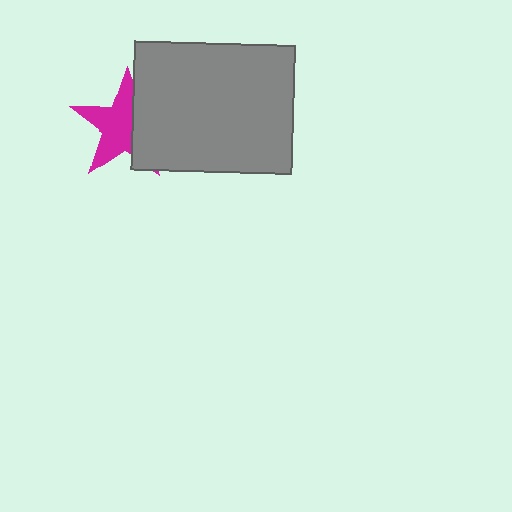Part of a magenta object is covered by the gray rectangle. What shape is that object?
It is a star.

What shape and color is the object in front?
The object in front is a gray rectangle.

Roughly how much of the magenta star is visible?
About half of it is visible (roughly 60%).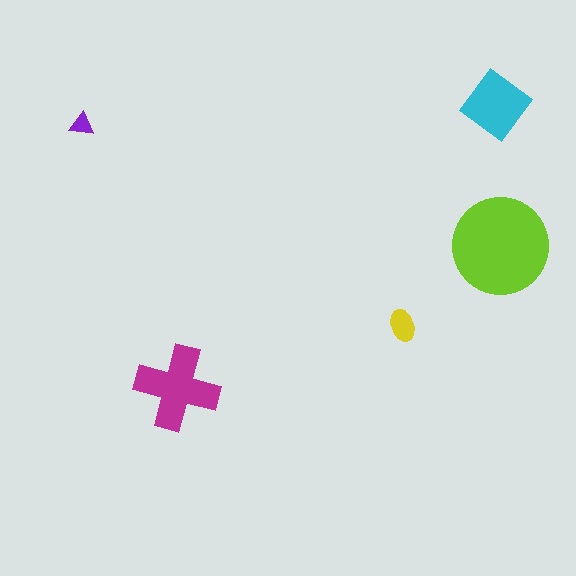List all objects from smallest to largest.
The purple triangle, the yellow ellipse, the cyan diamond, the magenta cross, the lime circle.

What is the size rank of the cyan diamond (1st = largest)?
3rd.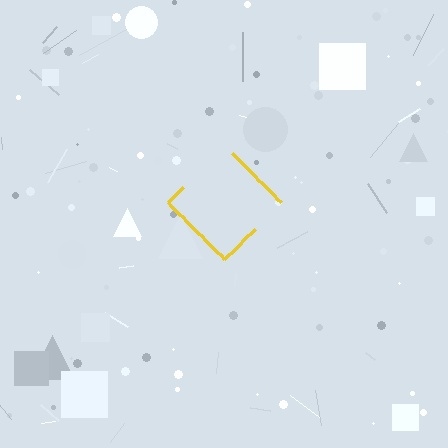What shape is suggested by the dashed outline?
The dashed outline suggests a diamond.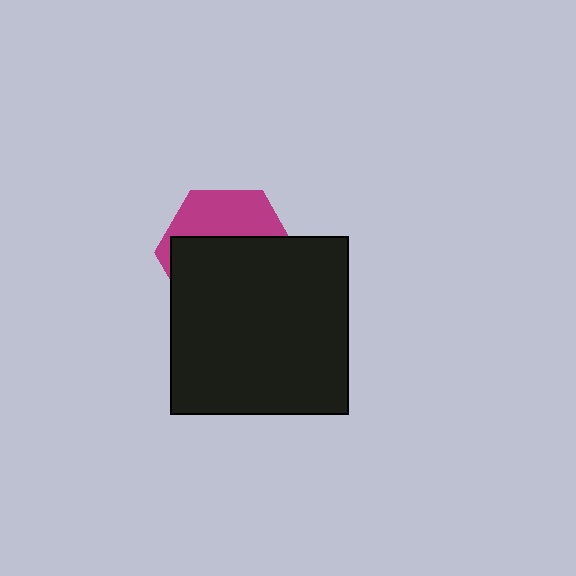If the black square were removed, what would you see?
You would see the complete magenta hexagon.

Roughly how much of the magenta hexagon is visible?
A small part of it is visible (roughly 36%).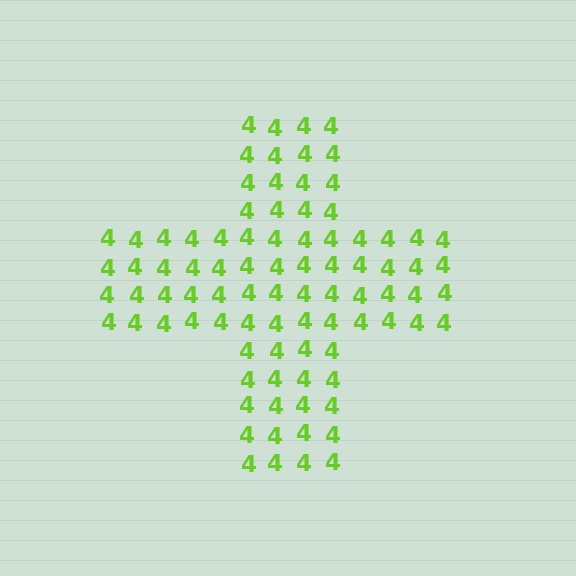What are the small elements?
The small elements are digit 4's.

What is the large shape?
The large shape is a cross.